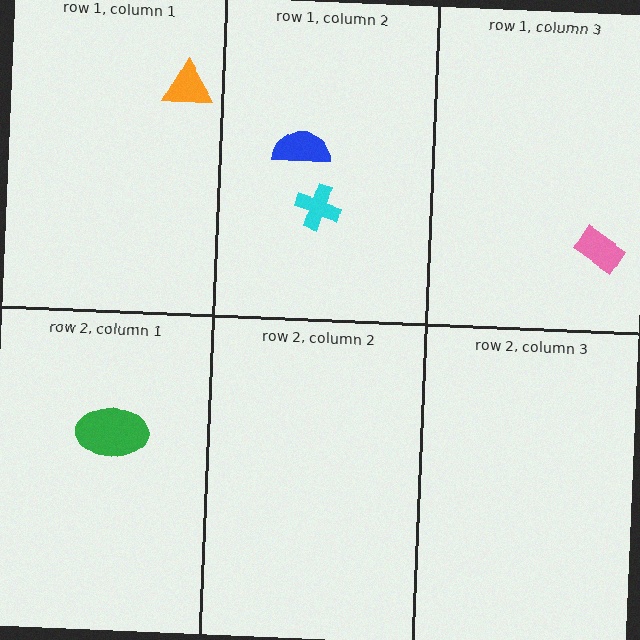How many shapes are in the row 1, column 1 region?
1.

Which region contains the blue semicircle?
The row 1, column 2 region.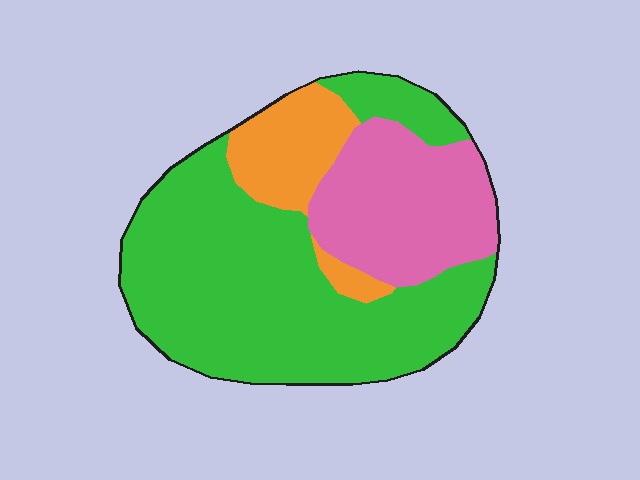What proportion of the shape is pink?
Pink takes up about one quarter (1/4) of the shape.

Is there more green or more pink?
Green.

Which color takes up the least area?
Orange, at roughly 15%.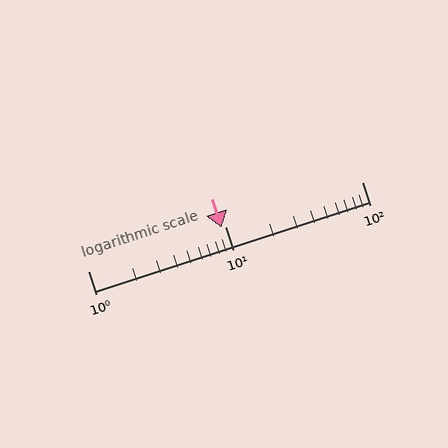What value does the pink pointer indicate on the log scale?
The pointer indicates approximately 9.5.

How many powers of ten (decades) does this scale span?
The scale spans 2 decades, from 1 to 100.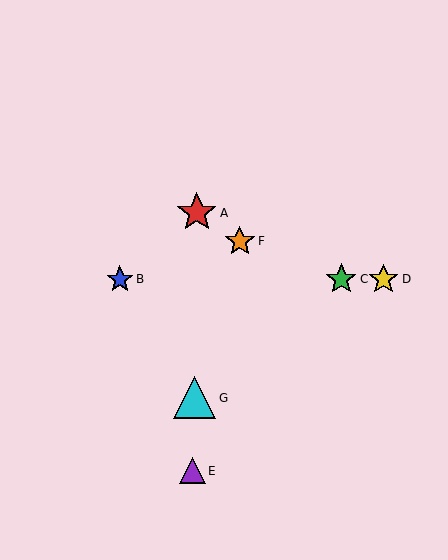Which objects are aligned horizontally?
Objects B, C, D are aligned horizontally.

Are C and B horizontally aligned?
Yes, both are at y≈279.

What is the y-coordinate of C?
Object C is at y≈279.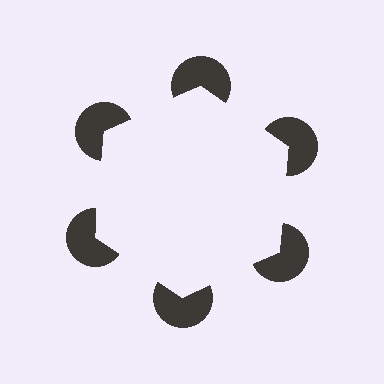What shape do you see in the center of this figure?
An illusory hexagon — its edges are inferred from the aligned wedge cuts in the pac-man discs, not physically drawn.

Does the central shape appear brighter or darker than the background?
It typically appears slightly brighter than the background, even though no actual brightness change is drawn.